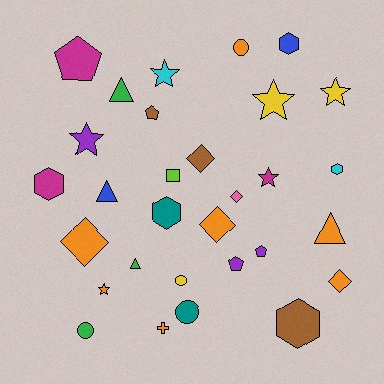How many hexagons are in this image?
There are 5 hexagons.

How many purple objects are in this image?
There are 3 purple objects.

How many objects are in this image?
There are 30 objects.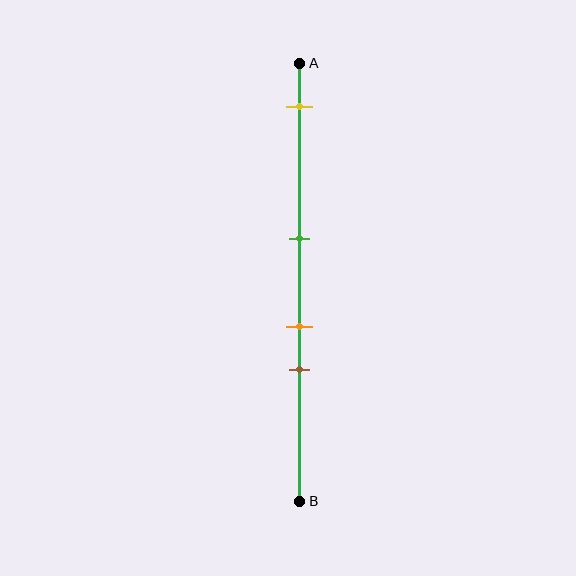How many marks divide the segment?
There are 4 marks dividing the segment.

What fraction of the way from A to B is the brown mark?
The brown mark is approximately 70% (0.7) of the way from A to B.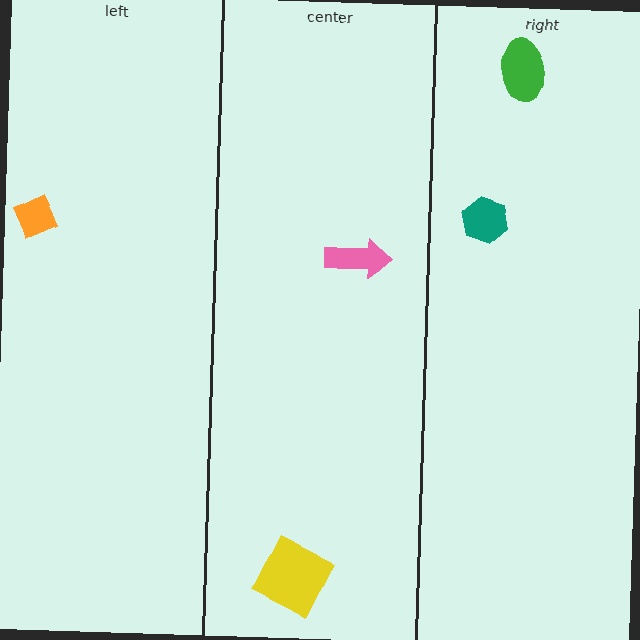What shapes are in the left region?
The orange diamond.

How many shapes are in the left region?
1.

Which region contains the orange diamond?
The left region.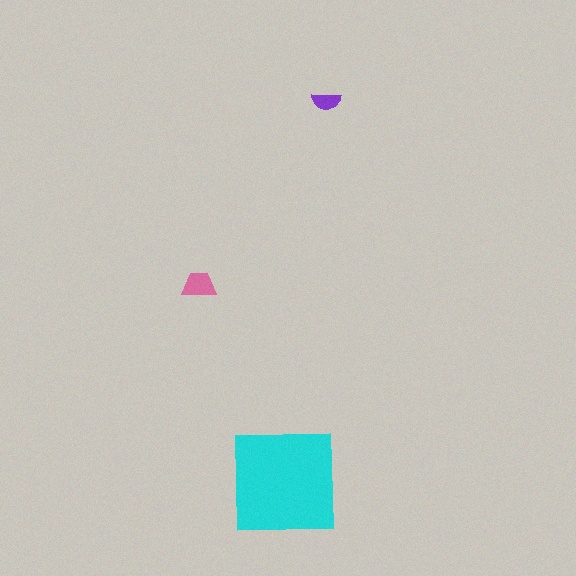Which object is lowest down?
The cyan square is bottommost.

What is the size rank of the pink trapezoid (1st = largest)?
2nd.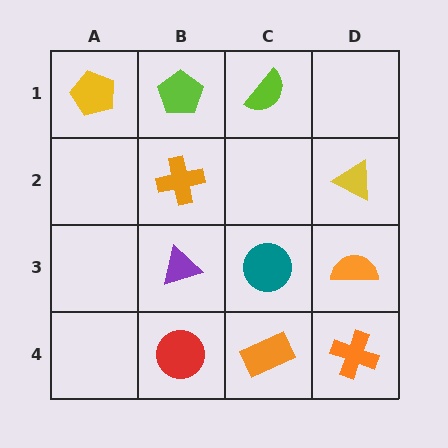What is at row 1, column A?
A yellow pentagon.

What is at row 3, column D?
An orange semicircle.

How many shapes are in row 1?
3 shapes.